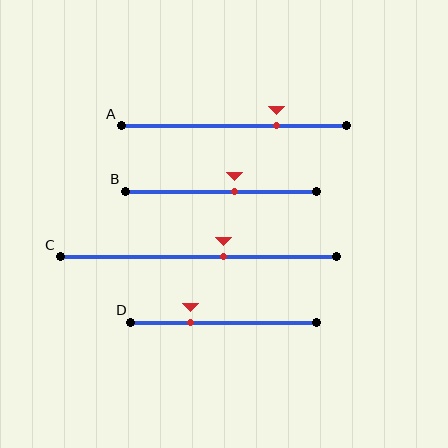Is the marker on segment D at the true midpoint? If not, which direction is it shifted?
No, the marker on segment D is shifted to the left by about 18% of the segment length.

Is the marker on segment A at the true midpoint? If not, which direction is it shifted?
No, the marker on segment A is shifted to the right by about 19% of the segment length.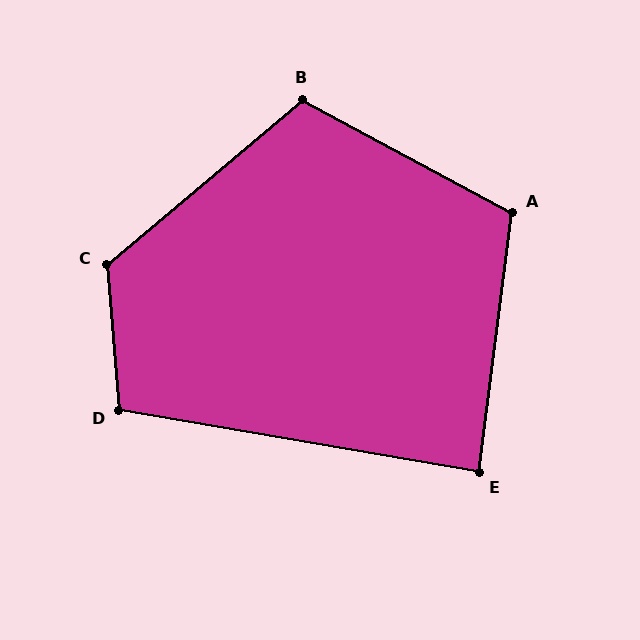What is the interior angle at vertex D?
Approximately 105 degrees (obtuse).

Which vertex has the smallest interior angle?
E, at approximately 87 degrees.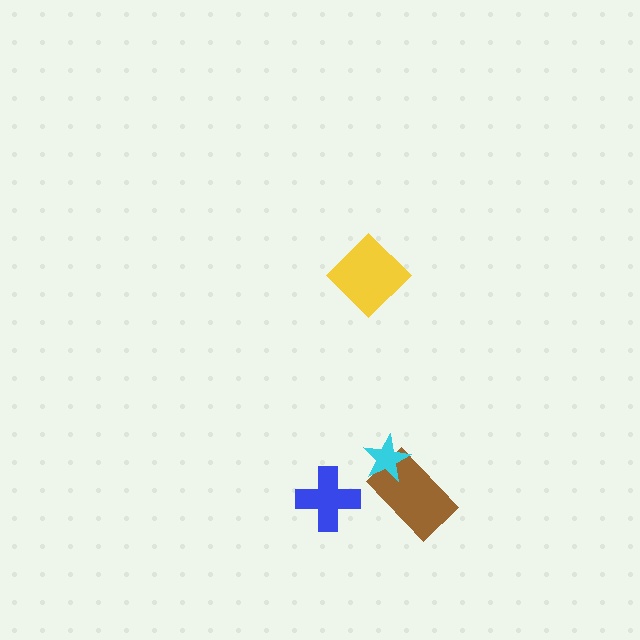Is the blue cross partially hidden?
No, no other shape covers it.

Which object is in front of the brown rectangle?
The cyan star is in front of the brown rectangle.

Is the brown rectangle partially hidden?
Yes, it is partially covered by another shape.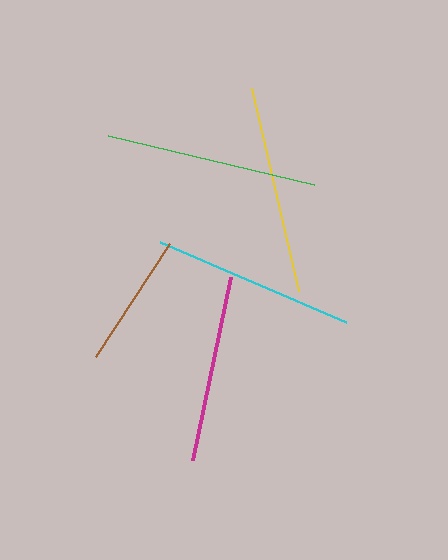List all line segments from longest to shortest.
From longest to shortest: green, yellow, cyan, magenta, brown.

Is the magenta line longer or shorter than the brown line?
The magenta line is longer than the brown line.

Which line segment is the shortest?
The brown line is the shortest at approximately 135 pixels.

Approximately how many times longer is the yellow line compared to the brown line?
The yellow line is approximately 1.5 times the length of the brown line.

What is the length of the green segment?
The green segment is approximately 212 pixels long.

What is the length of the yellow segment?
The yellow segment is approximately 209 pixels long.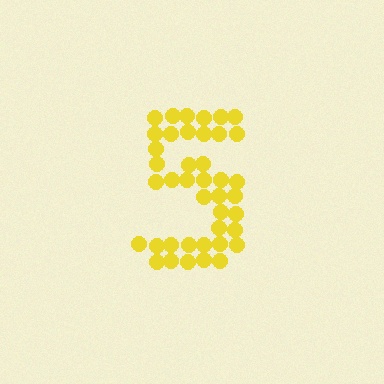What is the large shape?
The large shape is the digit 5.